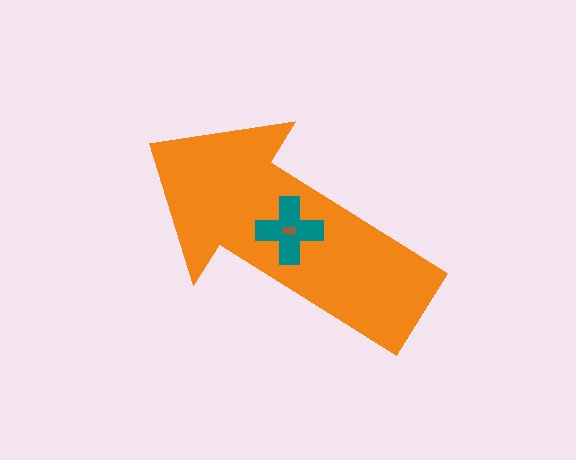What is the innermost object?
The brown rectangle.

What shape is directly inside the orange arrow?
The teal cross.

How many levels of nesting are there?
3.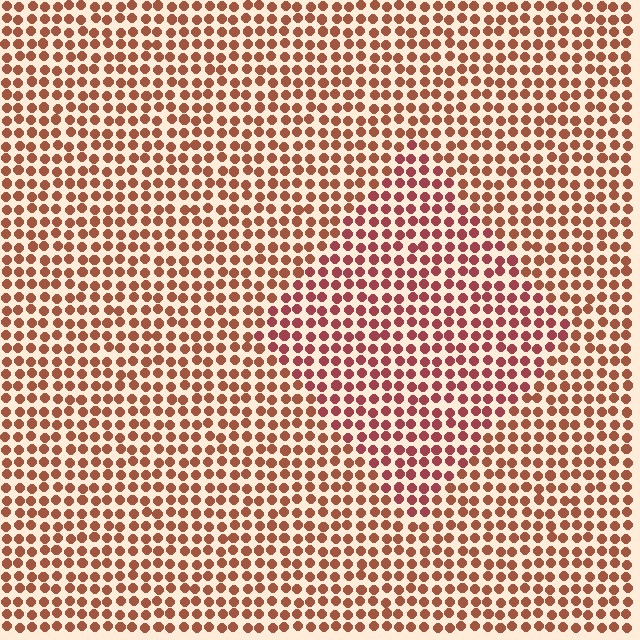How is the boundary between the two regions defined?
The boundary is defined purely by a slight shift in hue (about 22 degrees). Spacing, size, and orientation are identical on both sides.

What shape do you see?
I see a diamond.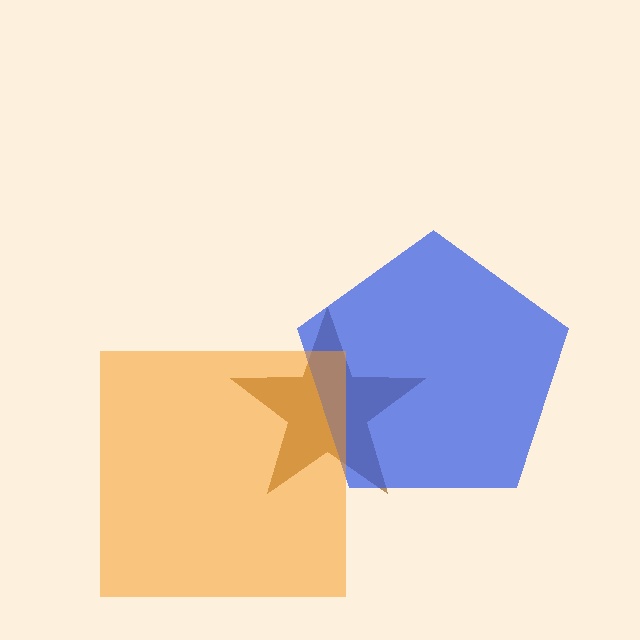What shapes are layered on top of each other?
The layered shapes are: a brown star, a blue pentagon, an orange square.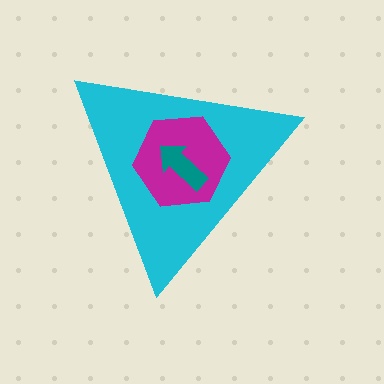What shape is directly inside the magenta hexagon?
The teal arrow.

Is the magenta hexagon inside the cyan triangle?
Yes.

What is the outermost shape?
The cyan triangle.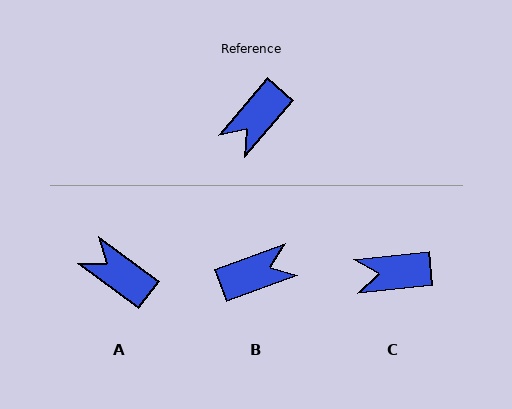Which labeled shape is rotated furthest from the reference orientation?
B, about 151 degrees away.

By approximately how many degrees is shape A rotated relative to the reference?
Approximately 86 degrees clockwise.